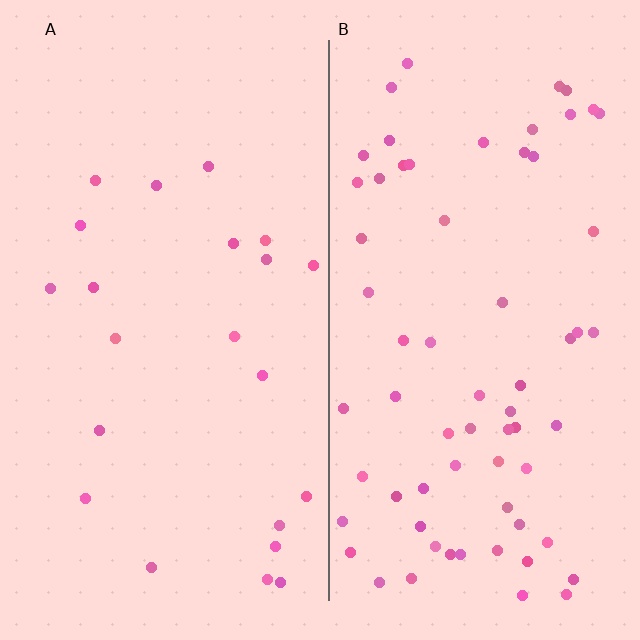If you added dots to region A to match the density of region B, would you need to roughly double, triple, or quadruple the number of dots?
Approximately triple.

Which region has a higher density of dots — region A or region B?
B (the right).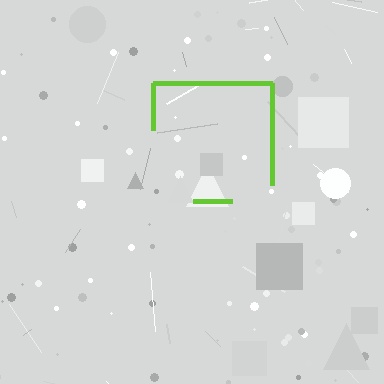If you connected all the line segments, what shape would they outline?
They would outline a square.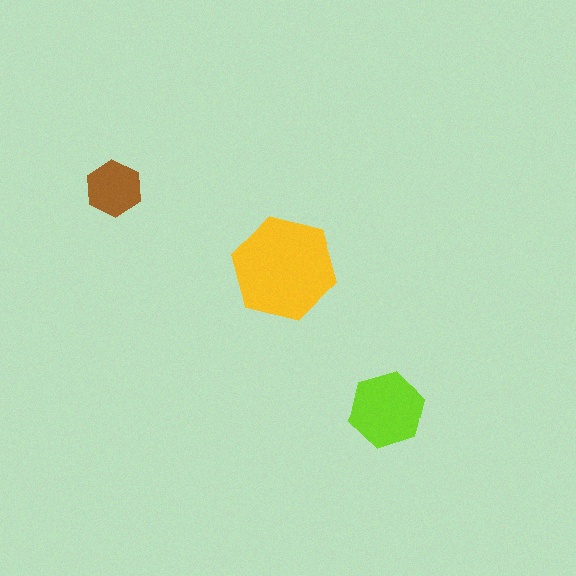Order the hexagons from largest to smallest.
the yellow one, the lime one, the brown one.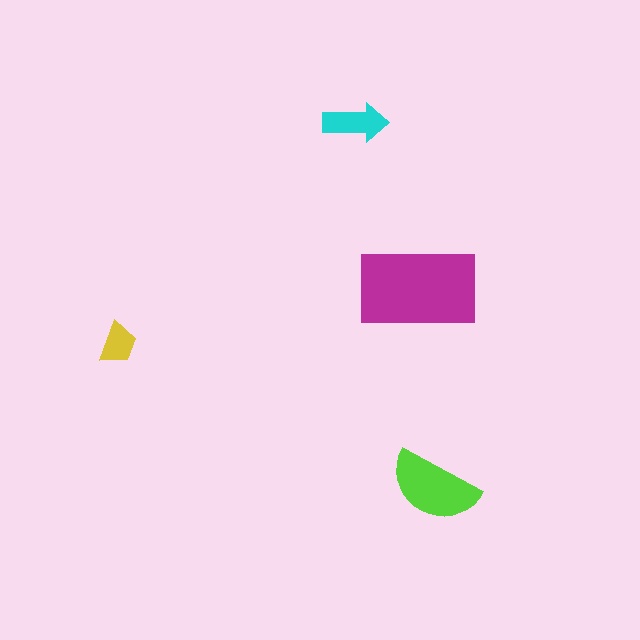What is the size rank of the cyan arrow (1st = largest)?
3rd.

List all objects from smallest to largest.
The yellow trapezoid, the cyan arrow, the lime semicircle, the magenta rectangle.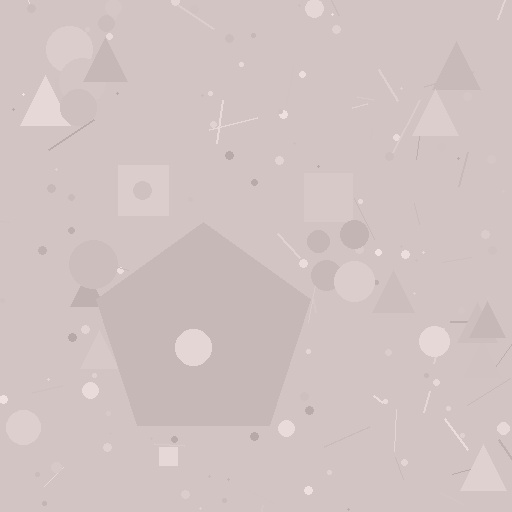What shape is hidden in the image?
A pentagon is hidden in the image.